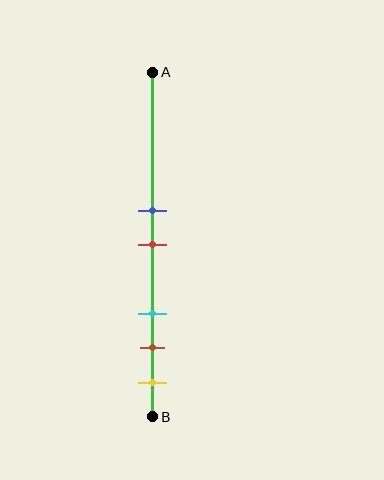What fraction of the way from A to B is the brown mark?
The brown mark is approximately 80% (0.8) of the way from A to B.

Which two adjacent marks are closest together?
The blue and red marks are the closest adjacent pair.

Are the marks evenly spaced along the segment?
No, the marks are not evenly spaced.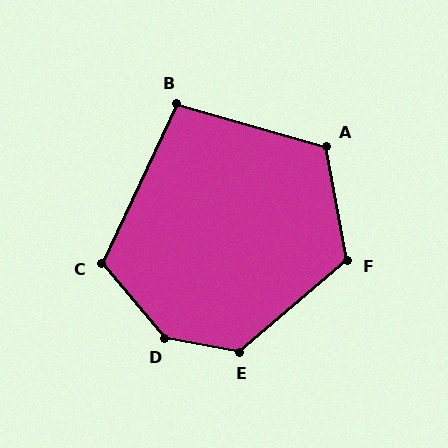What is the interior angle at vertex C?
Approximately 114 degrees (obtuse).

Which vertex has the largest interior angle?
D, at approximately 141 degrees.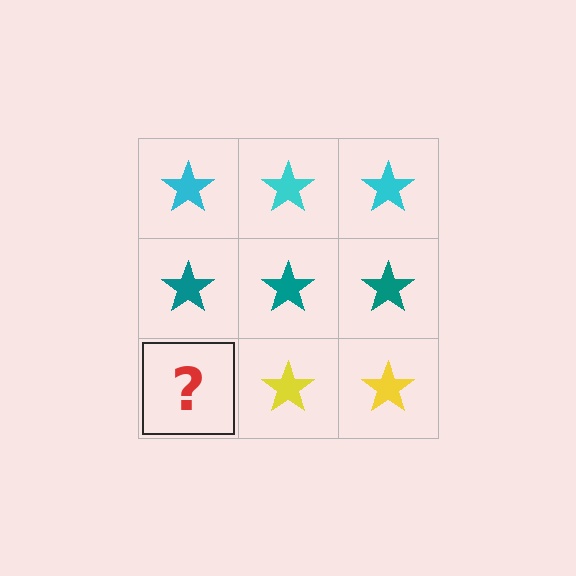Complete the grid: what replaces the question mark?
The question mark should be replaced with a yellow star.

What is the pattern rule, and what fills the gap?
The rule is that each row has a consistent color. The gap should be filled with a yellow star.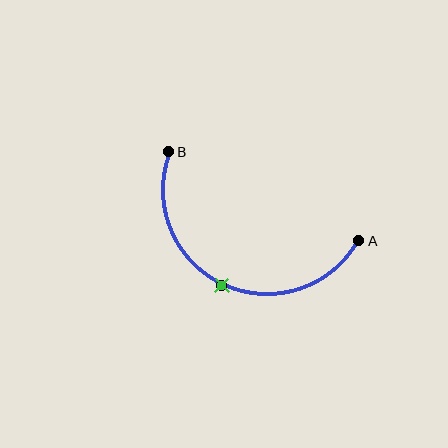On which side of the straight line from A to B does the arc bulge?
The arc bulges below the straight line connecting A and B.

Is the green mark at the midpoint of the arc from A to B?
Yes. The green mark lies on the arc at equal arc-length from both A and B — it is the arc midpoint.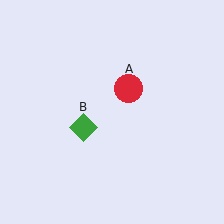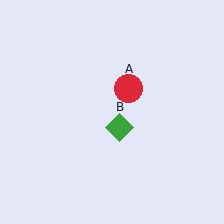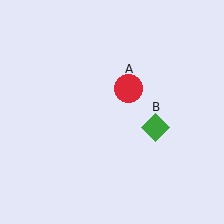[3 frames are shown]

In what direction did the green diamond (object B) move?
The green diamond (object B) moved right.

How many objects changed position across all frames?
1 object changed position: green diamond (object B).